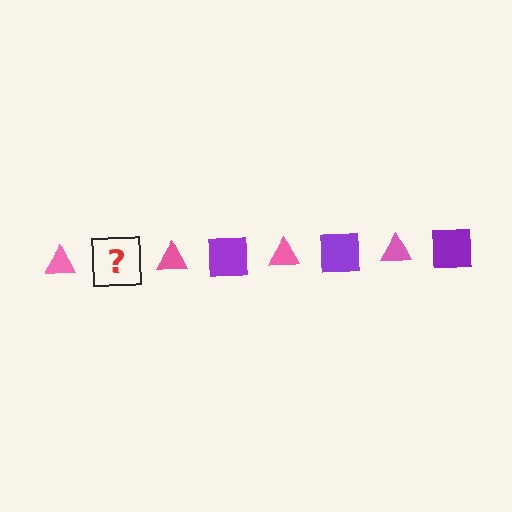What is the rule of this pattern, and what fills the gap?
The rule is that the pattern alternates between pink triangle and purple square. The gap should be filled with a purple square.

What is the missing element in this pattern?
The missing element is a purple square.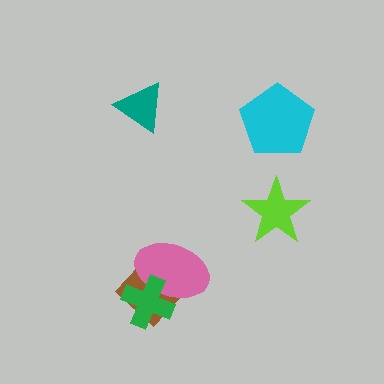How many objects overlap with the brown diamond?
2 objects overlap with the brown diamond.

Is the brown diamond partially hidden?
Yes, it is partially covered by another shape.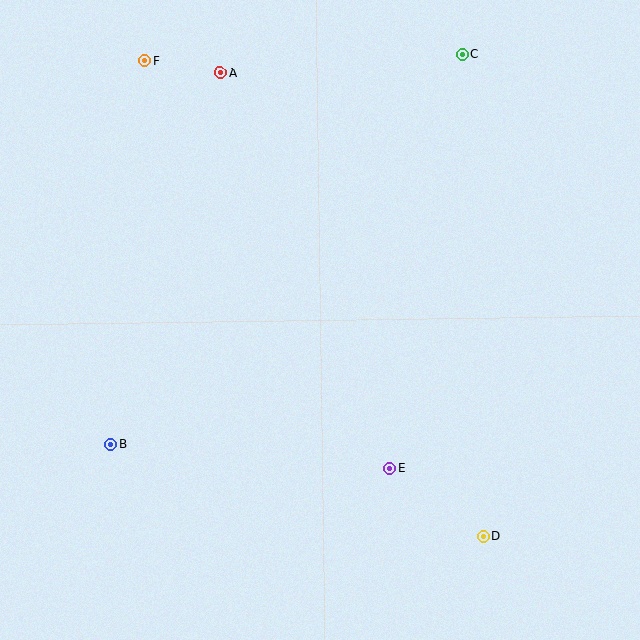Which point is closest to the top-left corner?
Point F is closest to the top-left corner.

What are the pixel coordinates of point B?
Point B is at (111, 444).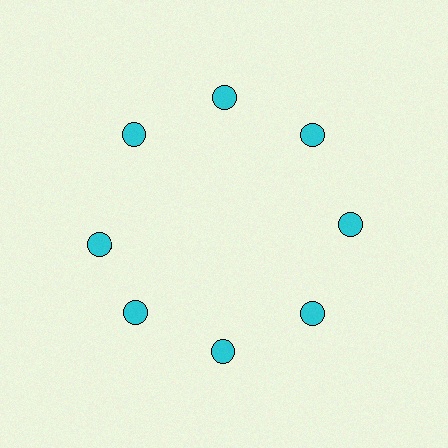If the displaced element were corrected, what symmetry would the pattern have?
It would have 8-fold rotational symmetry — the pattern would map onto itself every 45 degrees.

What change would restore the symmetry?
The symmetry would be restored by rotating it back into even spacing with its neighbors so that all 8 circles sit at equal angles and equal distance from the center.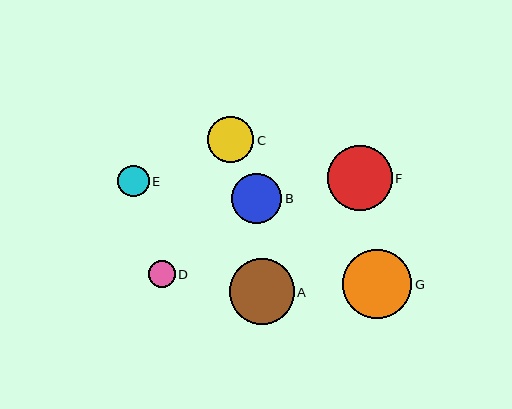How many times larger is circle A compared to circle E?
Circle A is approximately 2.1 times the size of circle E.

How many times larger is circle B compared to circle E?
Circle B is approximately 1.6 times the size of circle E.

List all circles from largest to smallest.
From largest to smallest: G, A, F, B, C, E, D.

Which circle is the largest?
Circle G is the largest with a size of approximately 69 pixels.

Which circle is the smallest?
Circle D is the smallest with a size of approximately 26 pixels.